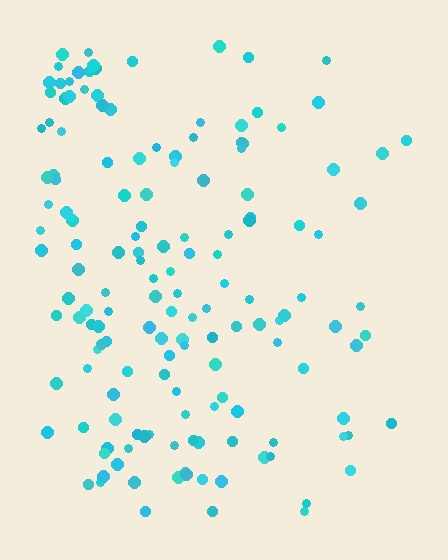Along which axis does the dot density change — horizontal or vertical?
Horizontal.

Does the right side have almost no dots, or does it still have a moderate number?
Still a moderate number, just noticeably fewer than the left.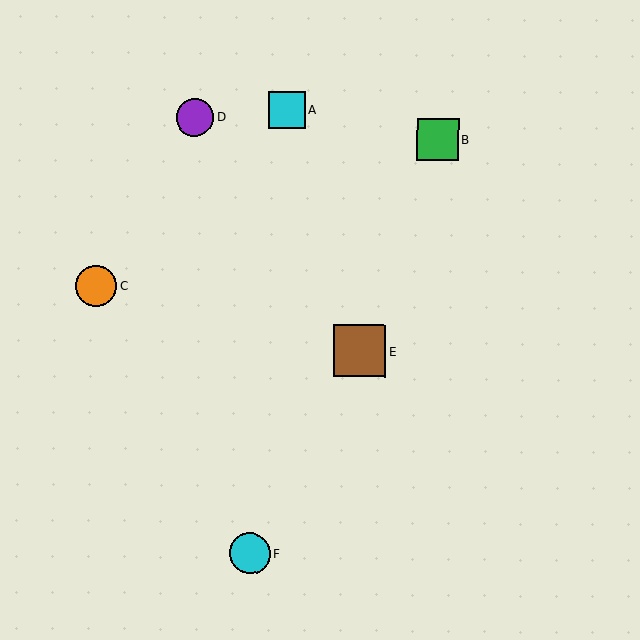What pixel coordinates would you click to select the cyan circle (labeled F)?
Click at (250, 553) to select the cyan circle F.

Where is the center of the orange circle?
The center of the orange circle is at (97, 286).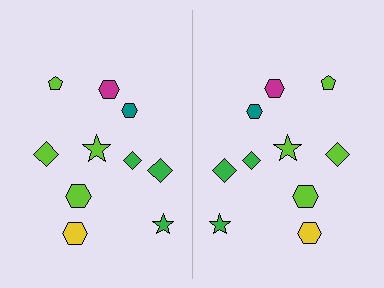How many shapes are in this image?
There are 20 shapes in this image.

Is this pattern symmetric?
Yes, this pattern has bilateral (reflection) symmetry.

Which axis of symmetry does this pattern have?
The pattern has a vertical axis of symmetry running through the center of the image.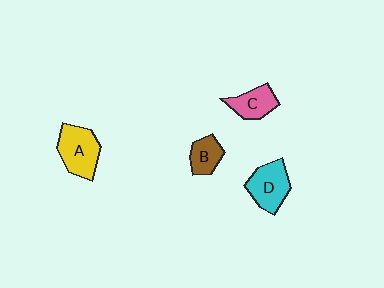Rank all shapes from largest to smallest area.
From largest to smallest: A (yellow), D (cyan), C (pink), B (brown).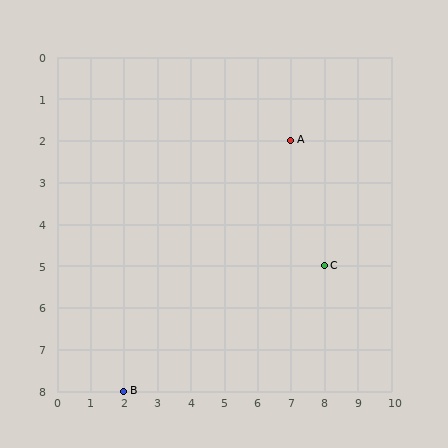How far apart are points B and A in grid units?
Points B and A are 5 columns and 6 rows apart (about 7.8 grid units diagonally).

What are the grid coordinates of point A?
Point A is at grid coordinates (7, 2).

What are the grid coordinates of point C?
Point C is at grid coordinates (8, 5).